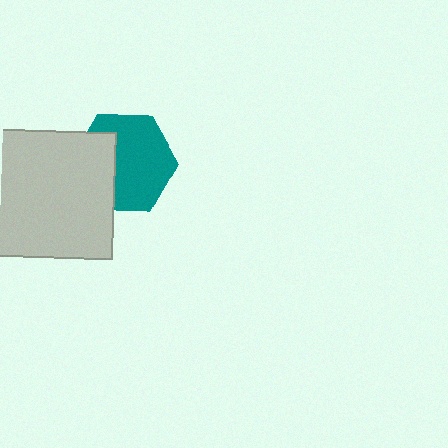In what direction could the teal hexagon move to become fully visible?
The teal hexagon could move right. That would shift it out from behind the light gray rectangle entirely.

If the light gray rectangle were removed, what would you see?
You would see the complete teal hexagon.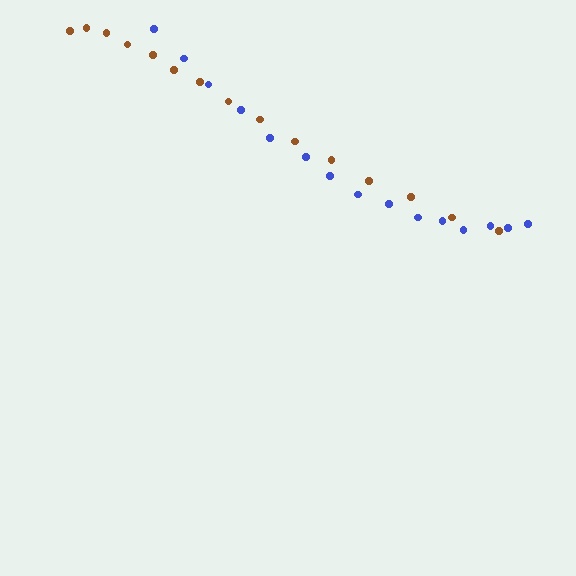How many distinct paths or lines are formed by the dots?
There are 2 distinct paths.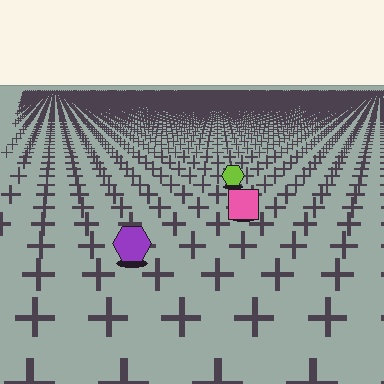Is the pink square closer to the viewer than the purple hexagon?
No. The purple hexagon is closer — you can tell from the texture gradient: the ground texture is coarser near it.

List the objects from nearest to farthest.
From nearest to farthest: the purple hexagon, the pink square, the lime hexagon.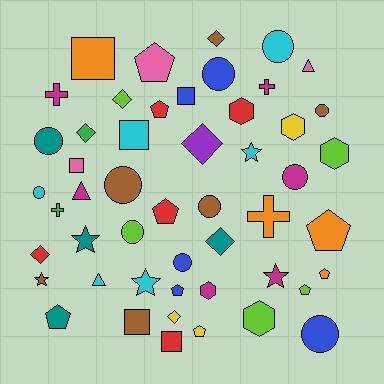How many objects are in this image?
There are 50 objects.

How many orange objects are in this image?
There are 4 orange objects.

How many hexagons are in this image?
There are 5 hexagons.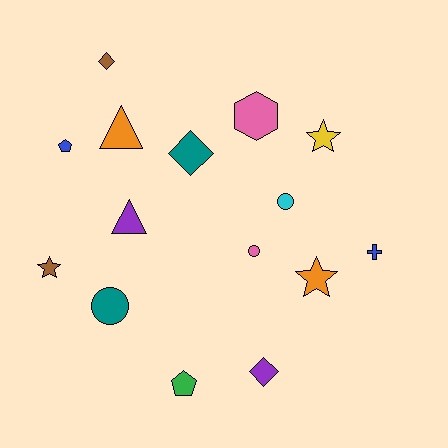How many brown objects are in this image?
There are 2 brown objects.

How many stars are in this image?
There are 3 stars.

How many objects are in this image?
There are 15 objects.